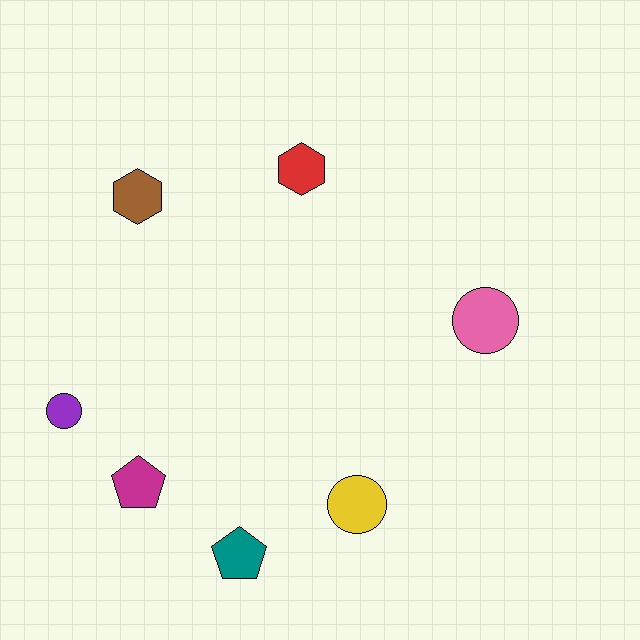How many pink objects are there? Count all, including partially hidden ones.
There is 1 pink object.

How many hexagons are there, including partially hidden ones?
There are 2 hexagons.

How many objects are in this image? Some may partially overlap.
There are 7 objects.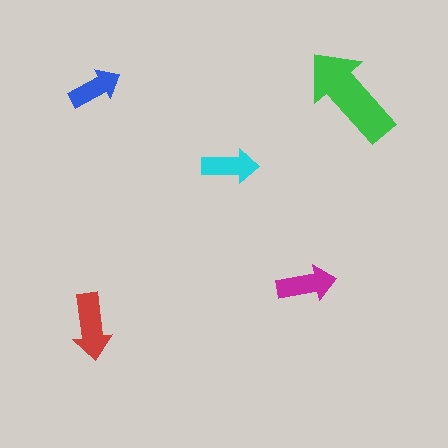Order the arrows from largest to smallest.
the green one, the red one, the magenta one, the cyan one, the blue one.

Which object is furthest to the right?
The green arrow is rightmost.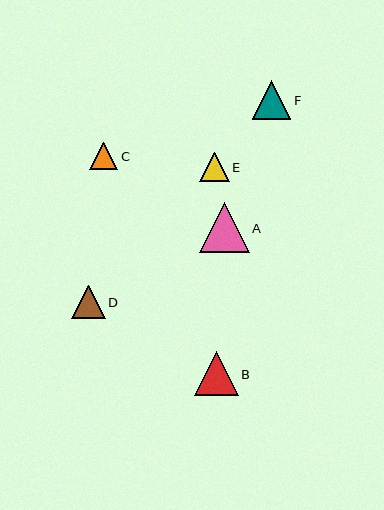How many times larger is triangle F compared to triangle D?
Triangle F is approximately 1.2 times the size of triangle D.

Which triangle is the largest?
Triangle A is the largest with a size of approximately 50 pixels.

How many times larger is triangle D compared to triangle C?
Triangle D is approximately 1.2 times the size of triangle C.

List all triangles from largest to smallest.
From largest to smallest: A, B, F, D, E, C.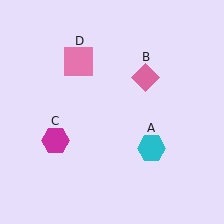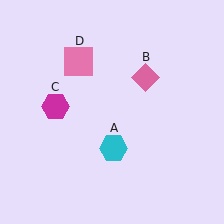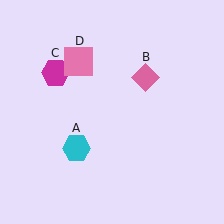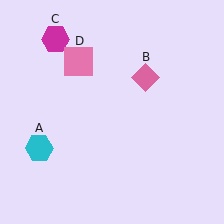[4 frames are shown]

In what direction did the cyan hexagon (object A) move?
The cyan hexagon (object A) moved left.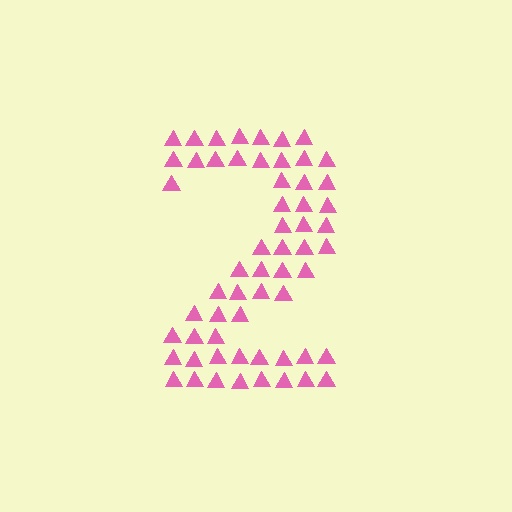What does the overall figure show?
The overall figure shows the digit 2.